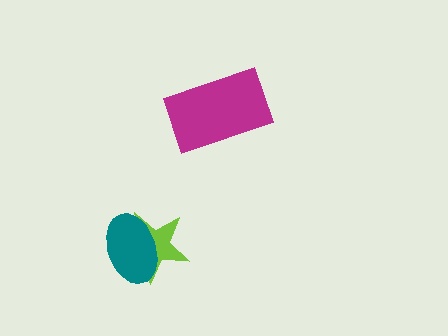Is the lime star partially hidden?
Yes, it is partially covered by another shape.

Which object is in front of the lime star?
The teal ellipse is in front of the lime star.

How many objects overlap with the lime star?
1 object overlaps with the lime star.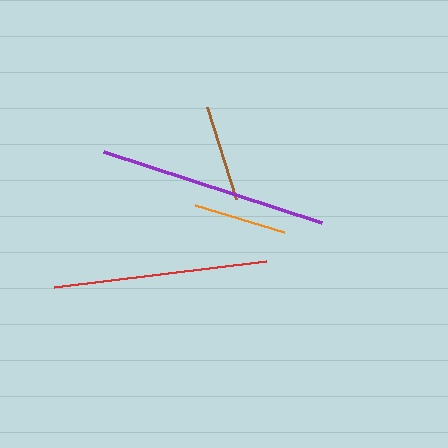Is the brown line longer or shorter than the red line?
The red line is longer than the brown line.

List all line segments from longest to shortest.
From longest to shortest: purple, red, brown, orange.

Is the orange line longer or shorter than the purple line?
The purple line is longer than the orange line.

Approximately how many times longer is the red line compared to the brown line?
The red line is approximately 2.2 times the length of the brown line.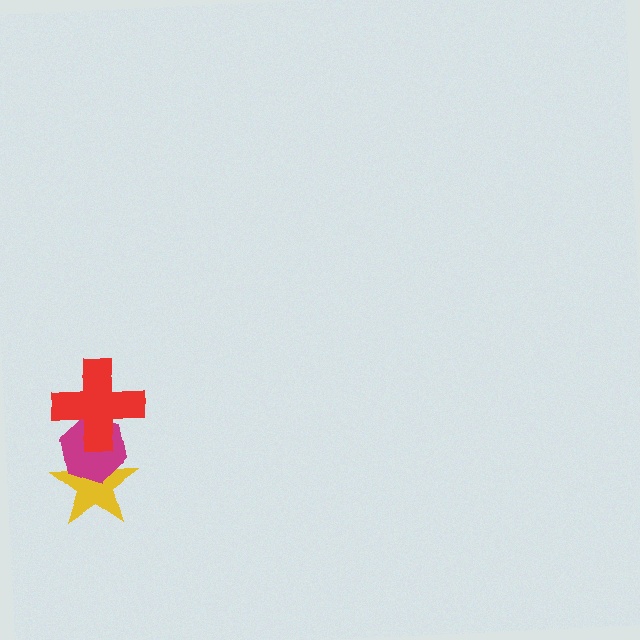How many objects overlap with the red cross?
2 objects overlap with the red cross.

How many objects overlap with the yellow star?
2 objects overlap with the yellow star.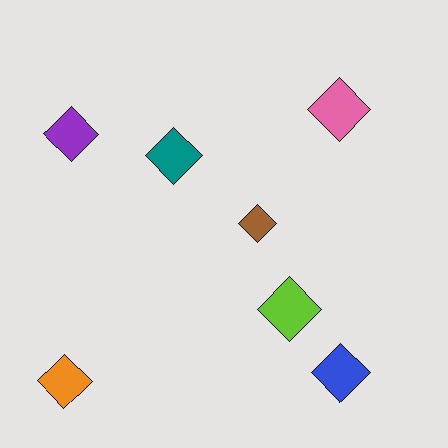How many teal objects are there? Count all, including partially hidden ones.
There is 1 teal object.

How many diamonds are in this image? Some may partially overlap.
There are 7 diamonds.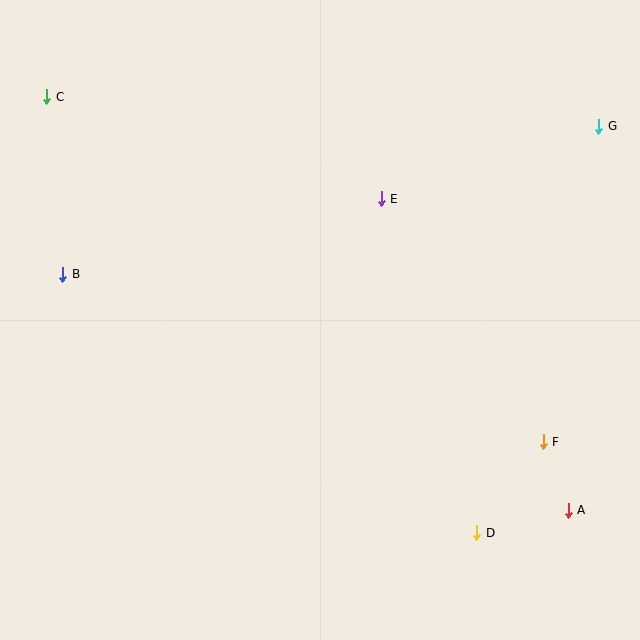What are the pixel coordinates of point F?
Point F is at (543, 442).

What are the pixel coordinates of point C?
Point C is at (47, 97).